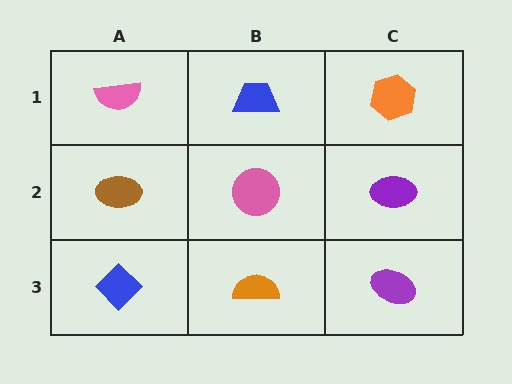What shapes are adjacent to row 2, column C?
An orange hexagon (row 1, column C), a purple ellipse (row 3, column C), a pink circle (row 2, column B).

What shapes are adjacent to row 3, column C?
A purple ellipse (row 2, column C), an orange semicircle (row 3, column B).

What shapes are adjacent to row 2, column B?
A blue trapezoid (row 1, column B), an orange semicircle (row 3, column B), a brown ellipse (row 2, column A), a purple ellipse (row 2, column C).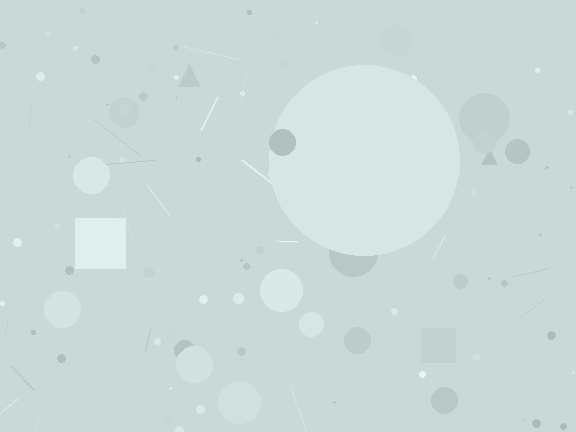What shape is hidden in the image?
A circle is hidden in the image.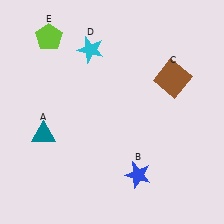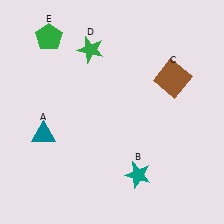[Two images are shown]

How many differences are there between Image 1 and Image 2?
There are 3 differences between the two images.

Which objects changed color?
B changed from blue to teal. D changed from cyan to green. E changed from lime to green.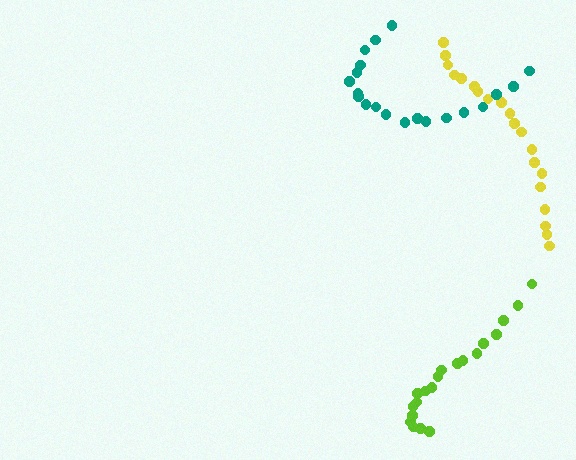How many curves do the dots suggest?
There are 3 distinct paths.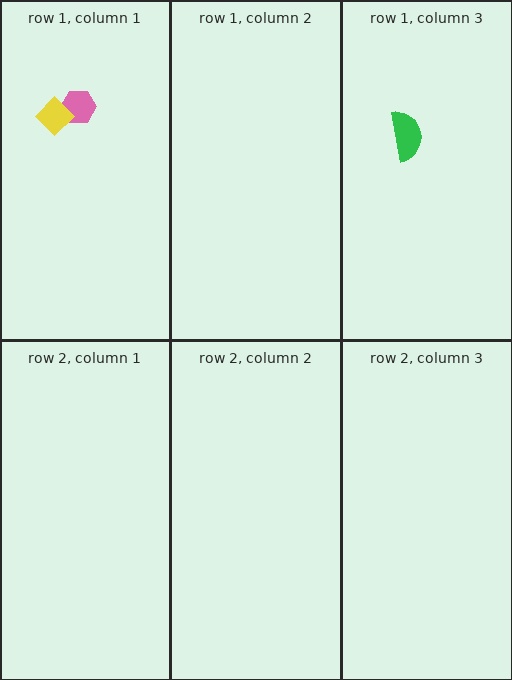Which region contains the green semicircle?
The row 1, column 3 region.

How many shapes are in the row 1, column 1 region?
2.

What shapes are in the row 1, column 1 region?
The pink hexagon, the yellow diamond.